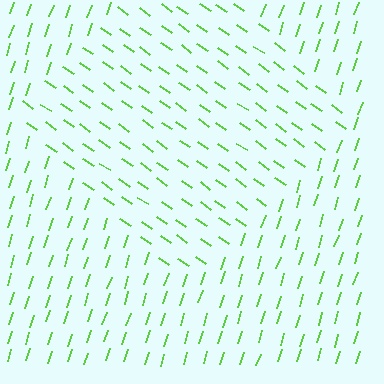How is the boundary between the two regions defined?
The boundary is defined purely by a change in line orientation (approximately 72 degrees difference). All lines are the same color and thickness.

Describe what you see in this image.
The image is filled with small lime line segments. A diamond region in the image has lines oriented differently from the surrounding lines, creating a visible texture boundary.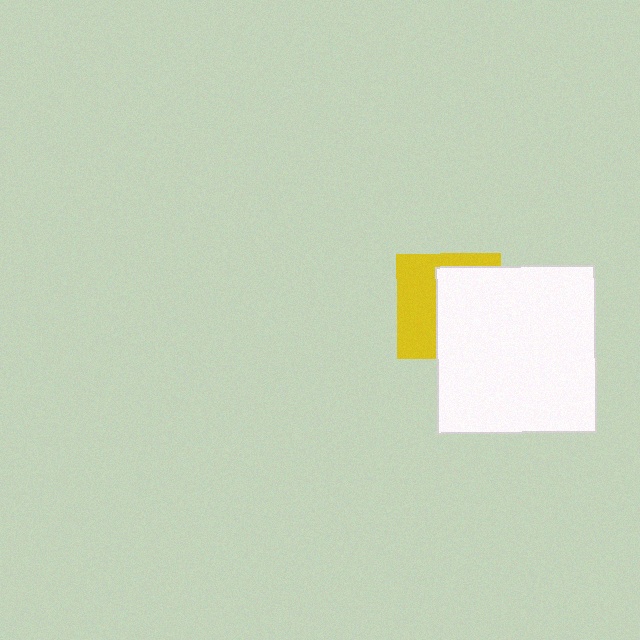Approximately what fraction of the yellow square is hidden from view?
Roughly 56% of the yellow square is hidden behind the white rectangle.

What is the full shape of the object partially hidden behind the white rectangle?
The partially hidden object is a yellow square.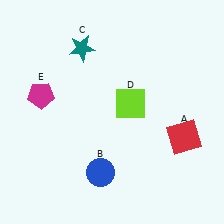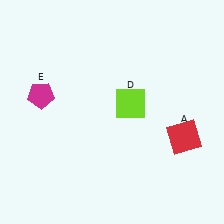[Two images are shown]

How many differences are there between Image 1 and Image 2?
There are 2 differences between the two images.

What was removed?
The teal star (C), the blue circle (B) were removed in Image 2.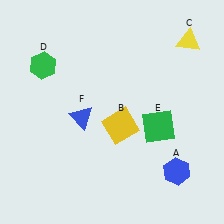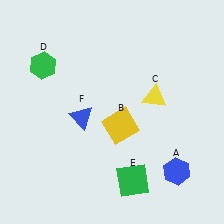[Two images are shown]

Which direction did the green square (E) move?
The green square (E) moved down.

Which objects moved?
The objects that moved are: the yellow triangle (C), the green square (E).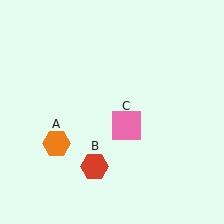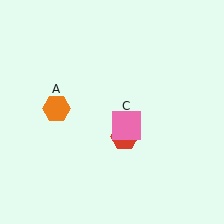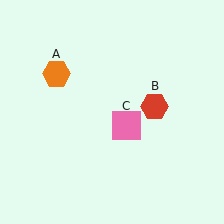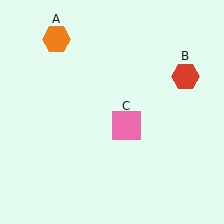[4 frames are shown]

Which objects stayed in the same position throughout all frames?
Pink square (object C) remained stationary.